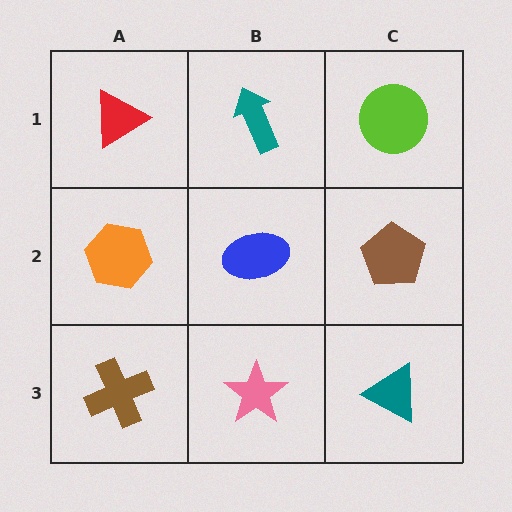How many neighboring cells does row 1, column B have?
3.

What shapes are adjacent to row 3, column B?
A blue ellipse (row 2, column B), a brown cross (row 3, column A), a teal triangle (row 3, column C).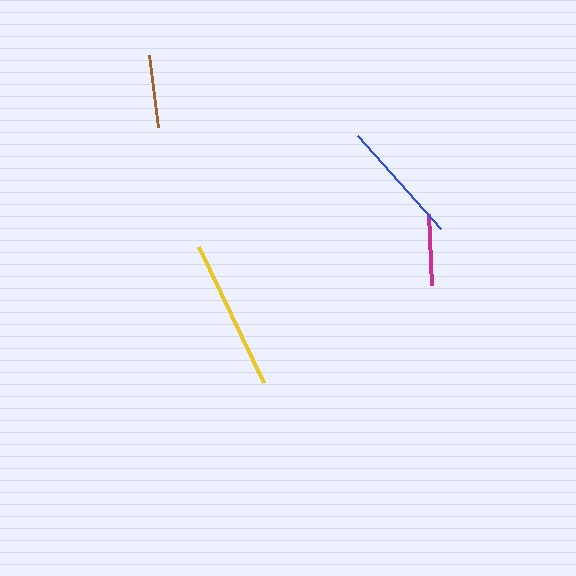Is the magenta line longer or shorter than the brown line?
The brown line is longer than the magenta line.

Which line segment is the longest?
The yellow line is the longest at approximately 151 pixels.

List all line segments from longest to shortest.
From longest to shortest: yellow, blue, brown, magenta.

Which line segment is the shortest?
The magenta line is the shortest at approximately 71 pixels.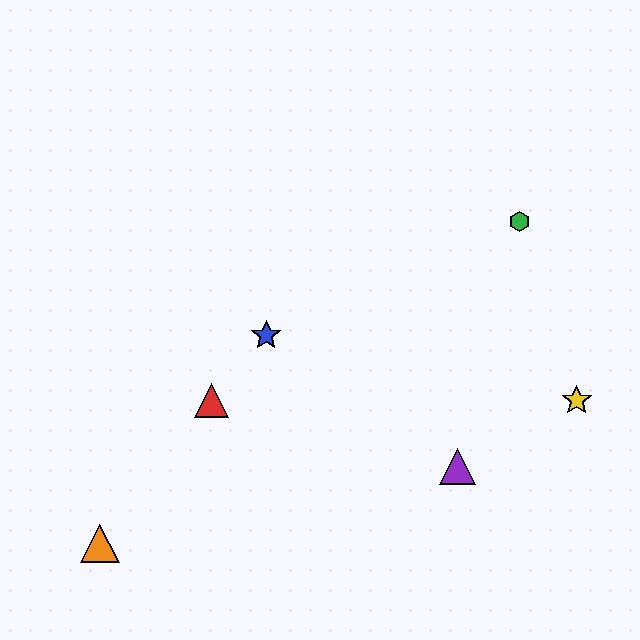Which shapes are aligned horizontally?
The red triangle, the yellow star are aligned horizontally.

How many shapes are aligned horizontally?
2 shapes (the red triangle, the yellow star) are aligned horizontally.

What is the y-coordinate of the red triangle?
The red triangle is at y≈400.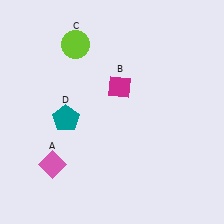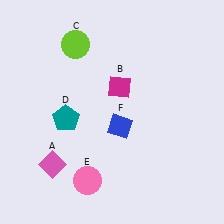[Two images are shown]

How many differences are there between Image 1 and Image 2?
There are 2 differences between the two images.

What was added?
A pink circle (E), a blue diamond (F) were added in Image 2.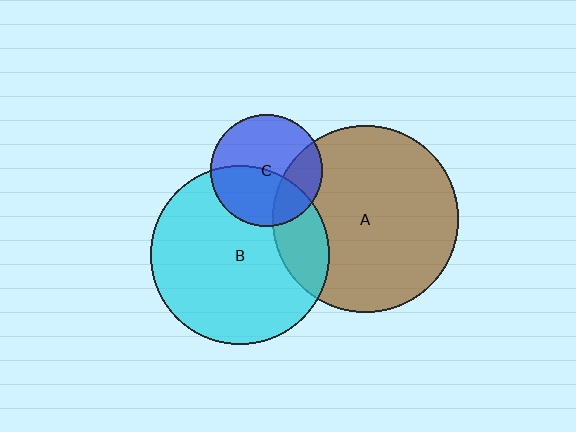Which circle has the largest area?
Circle A (brown).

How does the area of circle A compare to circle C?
Approximately 2.8 times.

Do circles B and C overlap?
Yes.